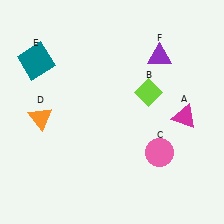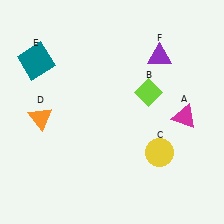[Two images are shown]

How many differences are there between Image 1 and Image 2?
There is 1 difference between the two images.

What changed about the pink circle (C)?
In Image 1, C is pink. In Image 2, it changed to yellow.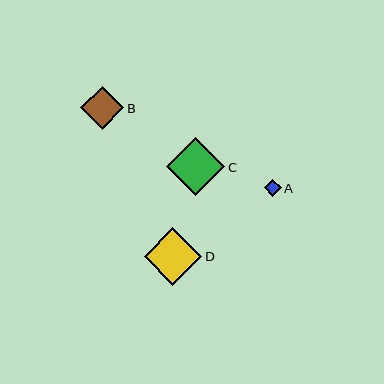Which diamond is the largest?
Diamond C is the largest with a size of approximately 58 pixels.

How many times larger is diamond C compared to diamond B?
Diamond C is approximately 1.4 times the size of diamond B.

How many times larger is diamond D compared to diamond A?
Diamond D is approximately 3.4 times the size of diamond A.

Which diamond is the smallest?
Diamond A is the smallest with a size of approximately 17 pixels.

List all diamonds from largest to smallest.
From largest to smallest: C, D, B, A.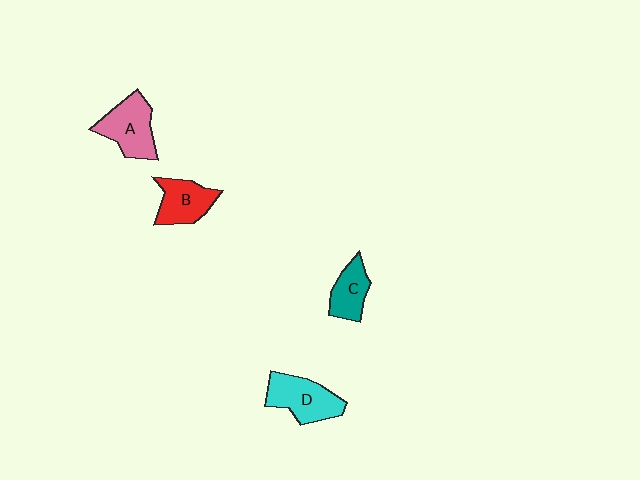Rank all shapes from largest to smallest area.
From largest to smallest: D (cyan), A (pink), B (red), C (teal).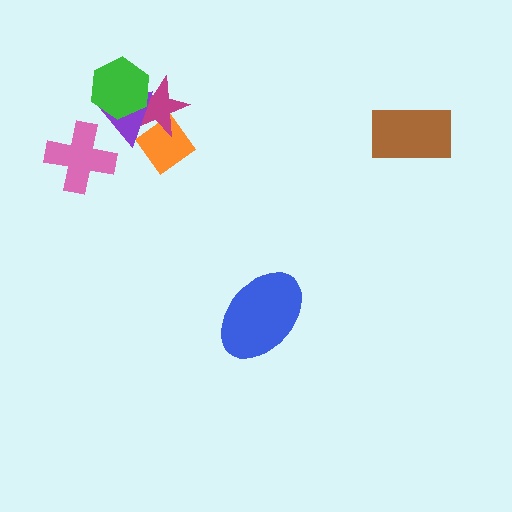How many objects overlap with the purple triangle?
3 objects overlap with the purple triangle.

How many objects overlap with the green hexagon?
2 objects overlap with the green hexagon.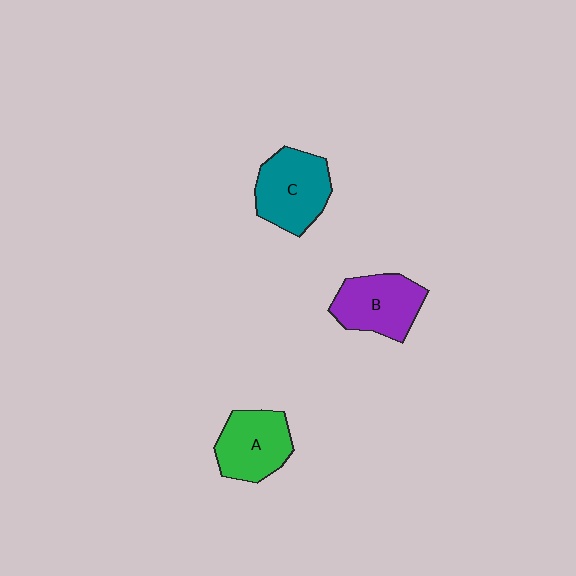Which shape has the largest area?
Shape C (teal).